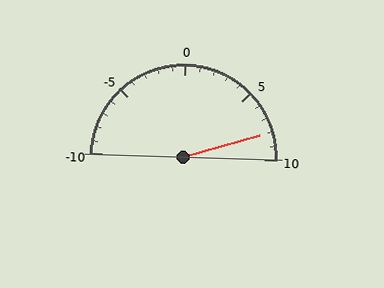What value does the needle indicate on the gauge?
The needle indicates approximately 8.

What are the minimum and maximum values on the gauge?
The gauge ranges from -10 to 10.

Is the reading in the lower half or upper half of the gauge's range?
The reading is in the upper half of the range (-10 to 10).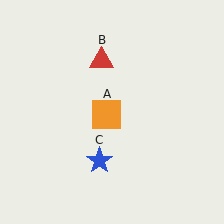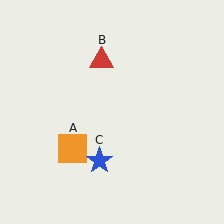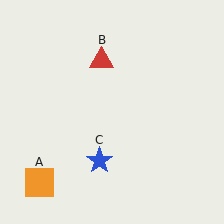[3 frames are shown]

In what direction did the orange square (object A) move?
The orange square (object A) moved down and to the left.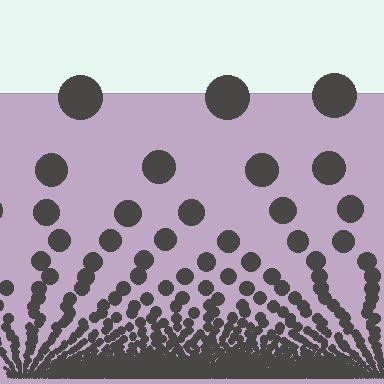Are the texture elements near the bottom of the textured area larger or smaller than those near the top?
Smaller. The gradient is inverted — elements near the bottom are smaller and denser.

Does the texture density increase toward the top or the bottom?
Density increases toward the bottom.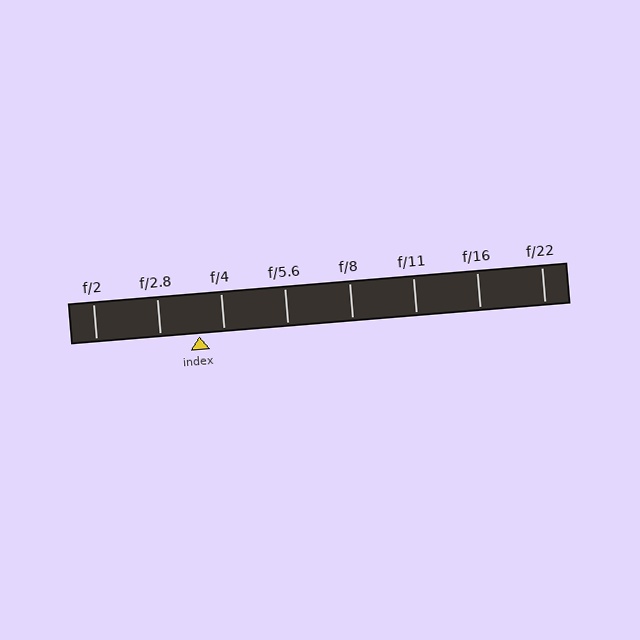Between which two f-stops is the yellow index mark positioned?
The index mark is between f/2.8 and f/4.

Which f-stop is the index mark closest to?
The index mark is closest to f/4.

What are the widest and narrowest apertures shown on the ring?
The widest aperture shown is f/2 and the narrowest is f/22.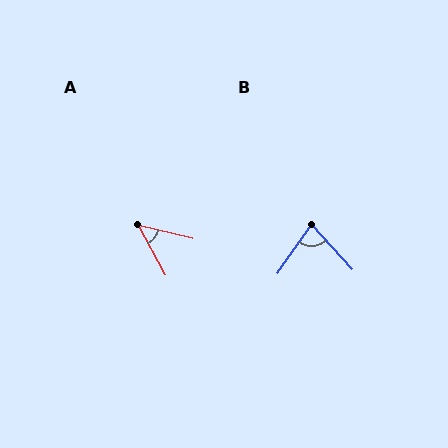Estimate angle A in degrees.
Approximately 48 degrees.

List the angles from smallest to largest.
A (48°), B (77°).